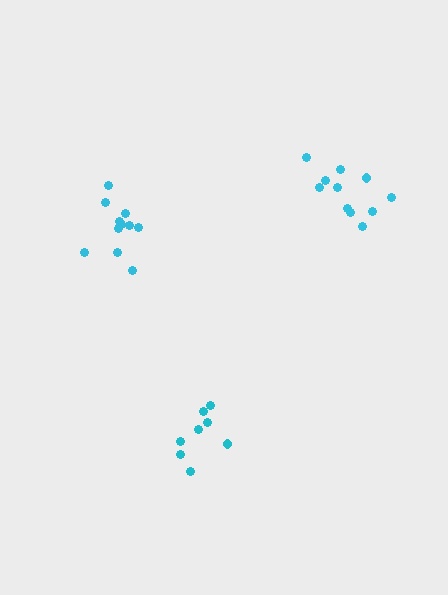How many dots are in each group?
Group 1: 11 dots, Group 2: 11 dots, Group 3: 8 dots (30 total).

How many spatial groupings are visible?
There are 3 spatial groupings.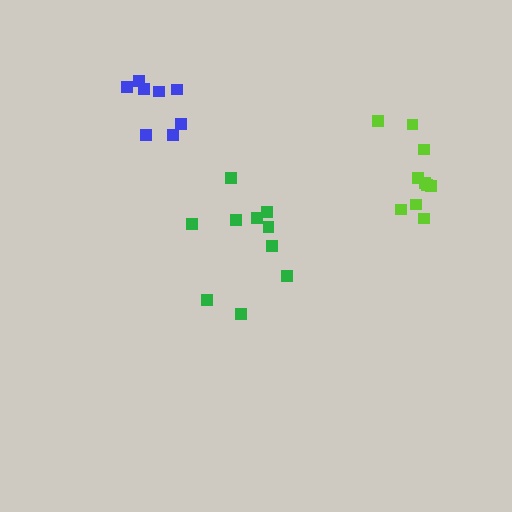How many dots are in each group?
Group 1: 8 dots, Group 2: 10 dots, Group 3: 10 dots (28 total).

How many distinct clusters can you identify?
There are 3 distinct clusters.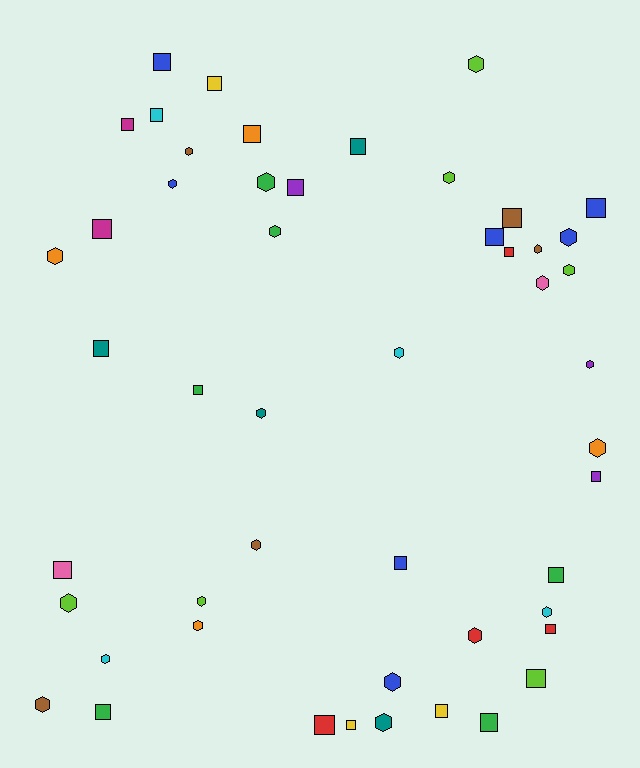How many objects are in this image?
There are 50 objects.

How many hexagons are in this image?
There are 25 hexagons.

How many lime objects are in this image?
There are 6 lime objects.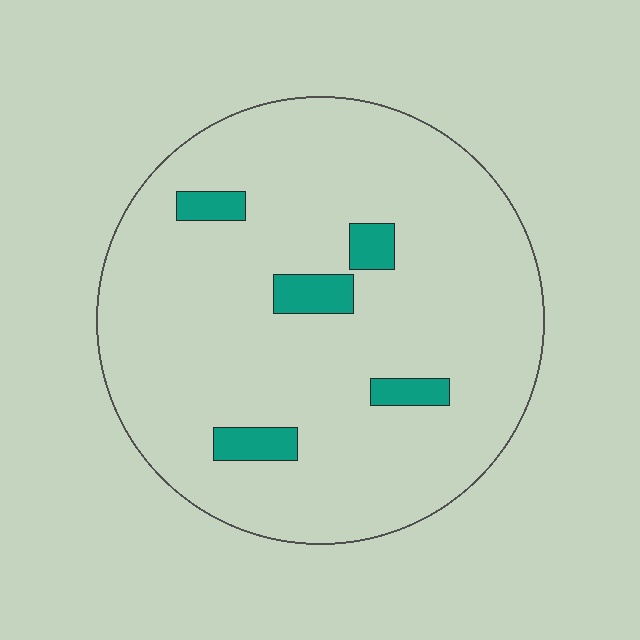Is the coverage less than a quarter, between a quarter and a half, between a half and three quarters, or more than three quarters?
Less than a quarter.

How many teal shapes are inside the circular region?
5.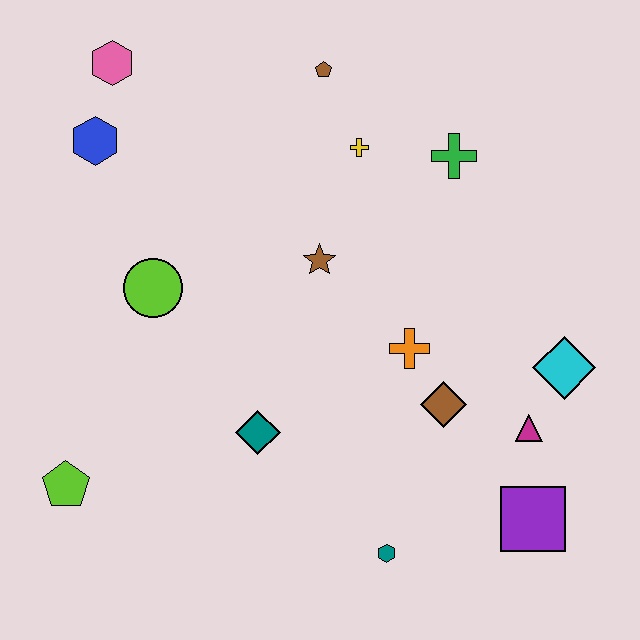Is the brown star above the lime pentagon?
Yes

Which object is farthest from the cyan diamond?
The pink hexagon is farthest from the cyan diamond.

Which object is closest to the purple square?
The magenta triangle is closest to the purple square.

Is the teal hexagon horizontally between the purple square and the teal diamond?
Yes